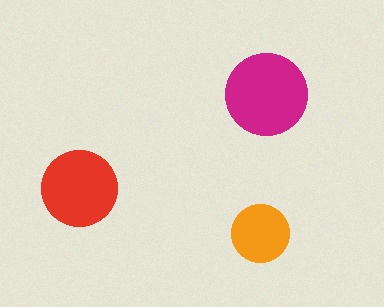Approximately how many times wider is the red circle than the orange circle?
About 1.5 times wider.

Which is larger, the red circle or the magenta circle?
The magenta one.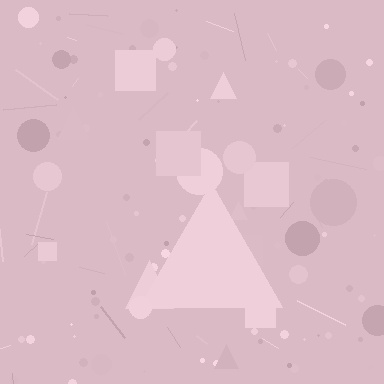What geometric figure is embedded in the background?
A triangle is embedded in the background.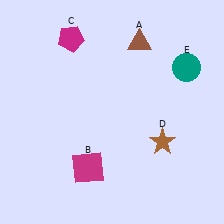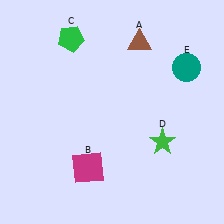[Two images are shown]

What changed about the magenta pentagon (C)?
In Image 1, C is magenta. In Image 2, it changed to green.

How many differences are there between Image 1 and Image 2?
There are 2 differences between the two images.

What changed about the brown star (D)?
In Image 1, D is brown. In Image 2, it changed to green.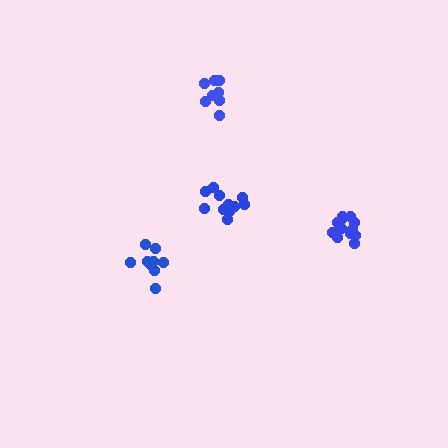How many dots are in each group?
Group 1: 8 dots, Group 2: 12 dots, Group 3: 11 dots, Group 4: 9 dots (40 total).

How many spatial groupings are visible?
There are 4 spatial groupings.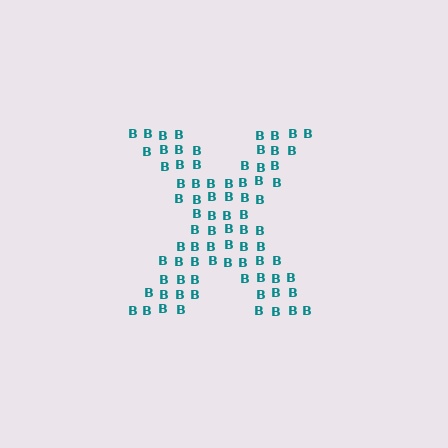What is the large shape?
The large shape is the letter X.